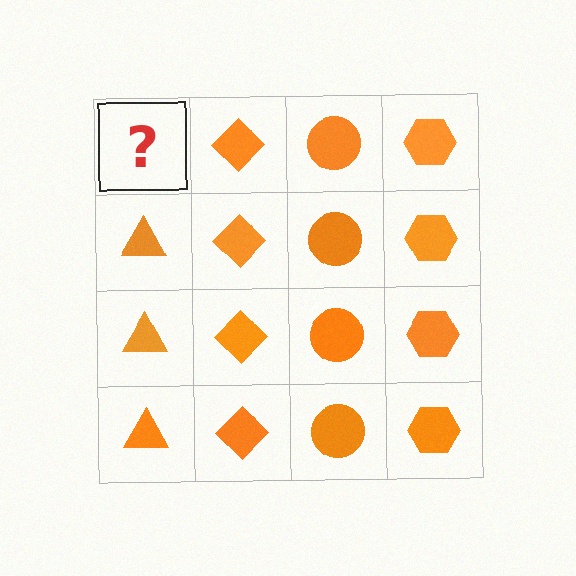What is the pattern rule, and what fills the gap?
The rule is that each column has a consistent shape. The gap should be filled with an orange triangle.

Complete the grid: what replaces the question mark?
The question mark should be replaced with an orange triangle.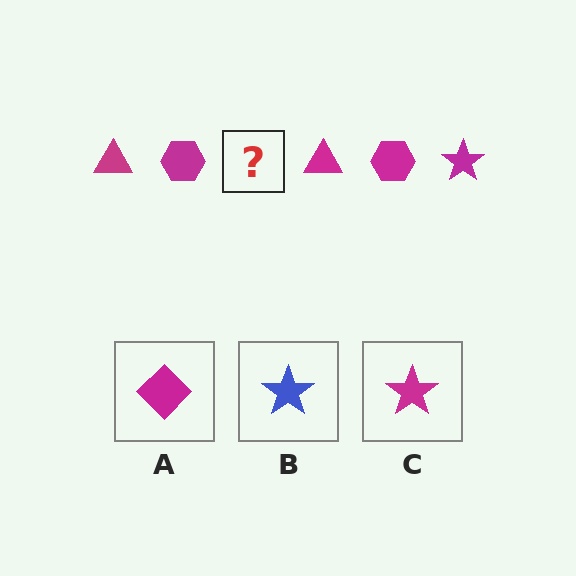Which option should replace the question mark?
Option C.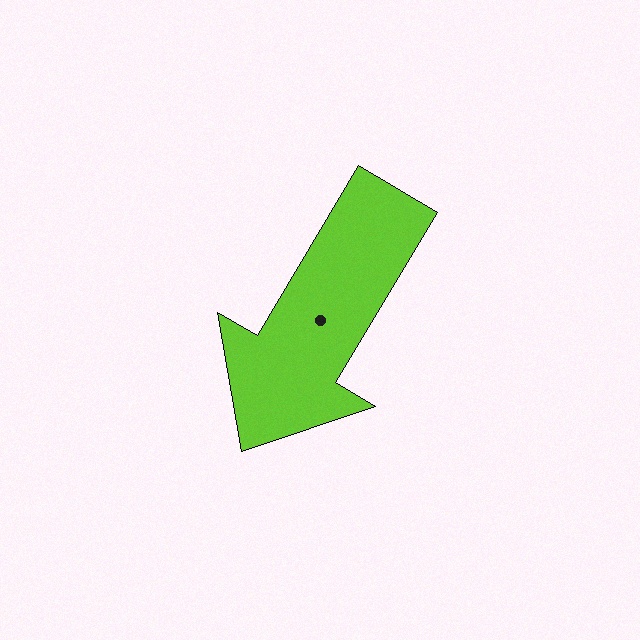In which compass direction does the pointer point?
Southwest.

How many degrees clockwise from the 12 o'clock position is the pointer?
Approximately 211 degrees.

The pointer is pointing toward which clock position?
Roughly 7 o'clock.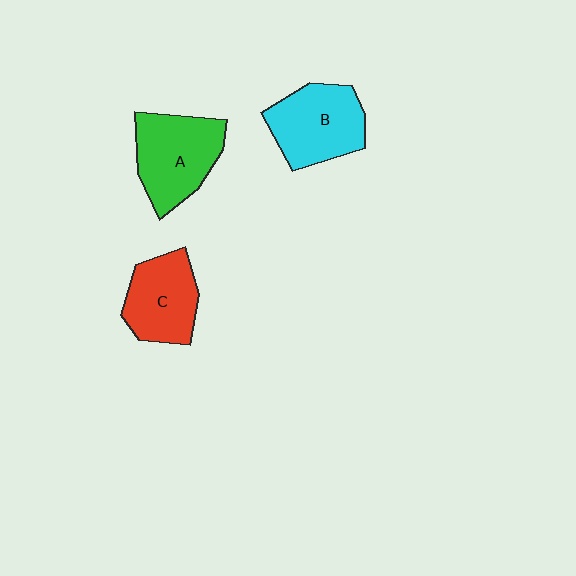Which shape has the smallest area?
Shape C (red).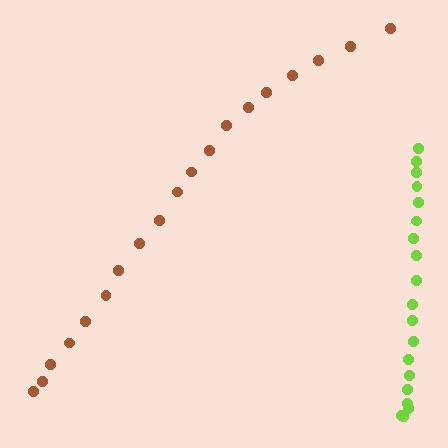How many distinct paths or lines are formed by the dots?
There are 2 distinct paths.